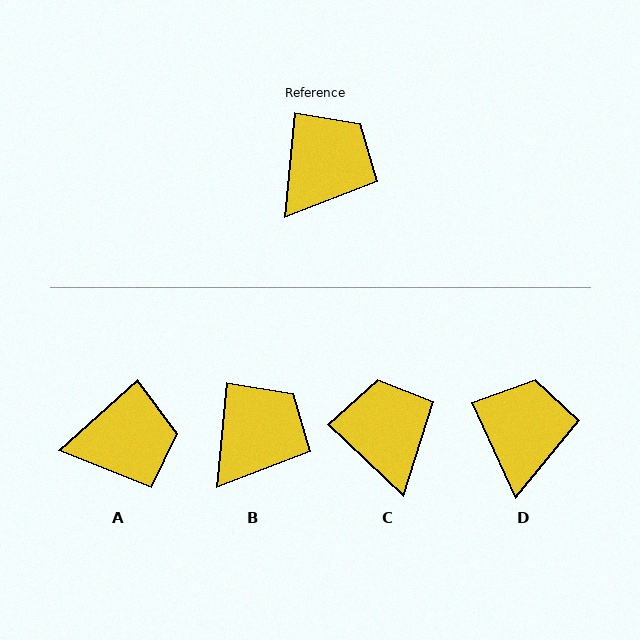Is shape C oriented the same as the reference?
No, it is off by about 52 degrees.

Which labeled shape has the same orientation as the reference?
B.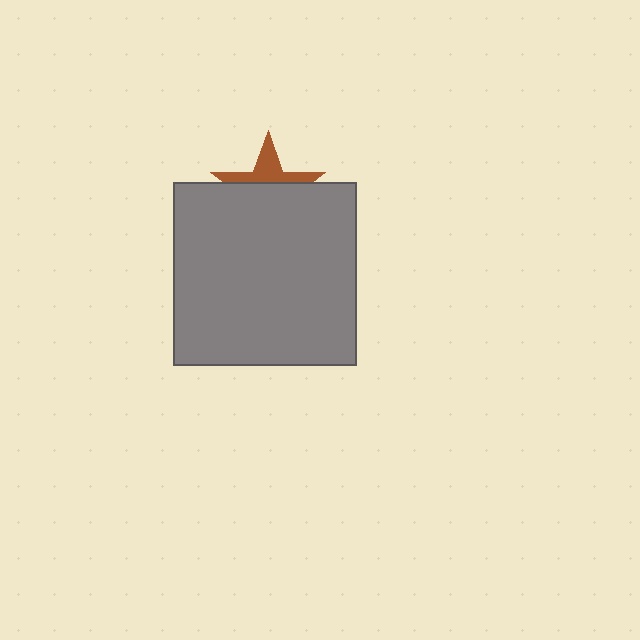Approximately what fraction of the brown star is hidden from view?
Roughly 62% of the brown star is hidden behind the gray square.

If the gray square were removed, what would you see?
You would see the complete brown star.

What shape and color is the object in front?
The object in front is a gray square.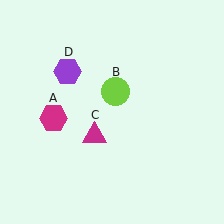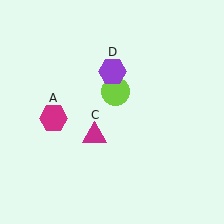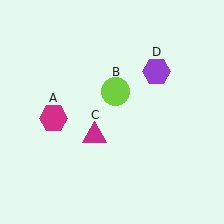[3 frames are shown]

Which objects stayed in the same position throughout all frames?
Magenta hexagon (object A) and lime circle (object B) and magenta triangle (object C) remained stationary.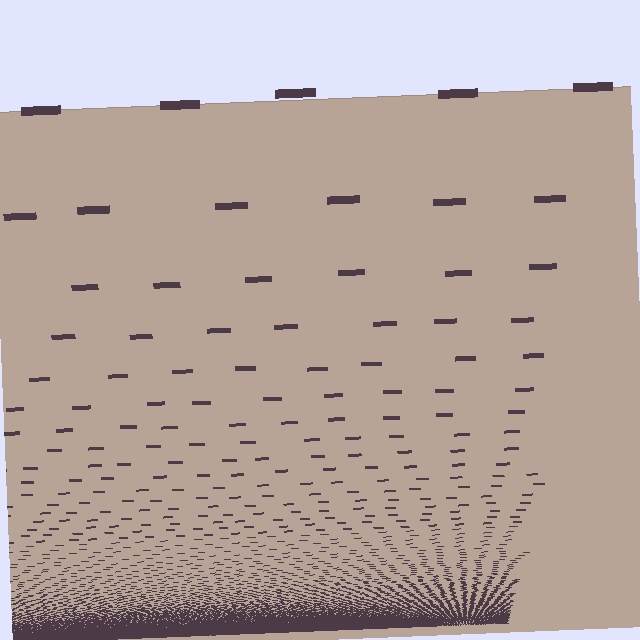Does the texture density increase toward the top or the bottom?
Density increases toward the bottom.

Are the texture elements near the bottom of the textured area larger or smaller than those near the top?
Smaller. The gradient is inverted — elements near the bottom are smaller and denser.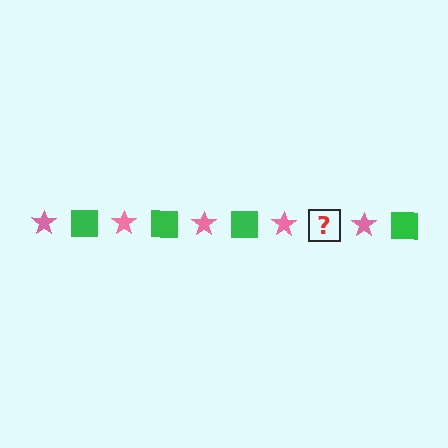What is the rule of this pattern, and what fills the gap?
The rule is that the pattern alternates between pink star and green square. The gap should be filled with a green square.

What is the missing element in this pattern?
The missing element is a green square.